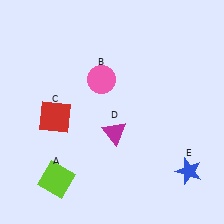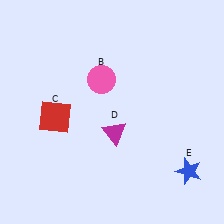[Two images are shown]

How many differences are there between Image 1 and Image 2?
There is 1 difference between the two images.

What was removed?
The lime square (A) was removed in Image 2.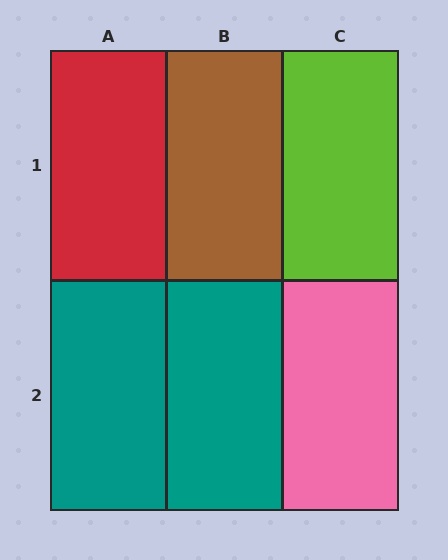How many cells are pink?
1 cell is pink.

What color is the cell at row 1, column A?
Red.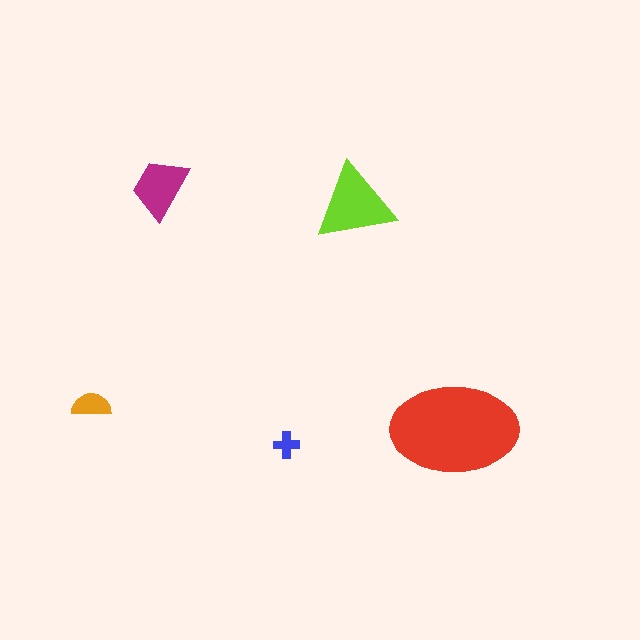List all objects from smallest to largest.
The blue cross, the orange semicircle, the magenta trapezoid, the lime triangle, the red ellipse.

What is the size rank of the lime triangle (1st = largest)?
2nd.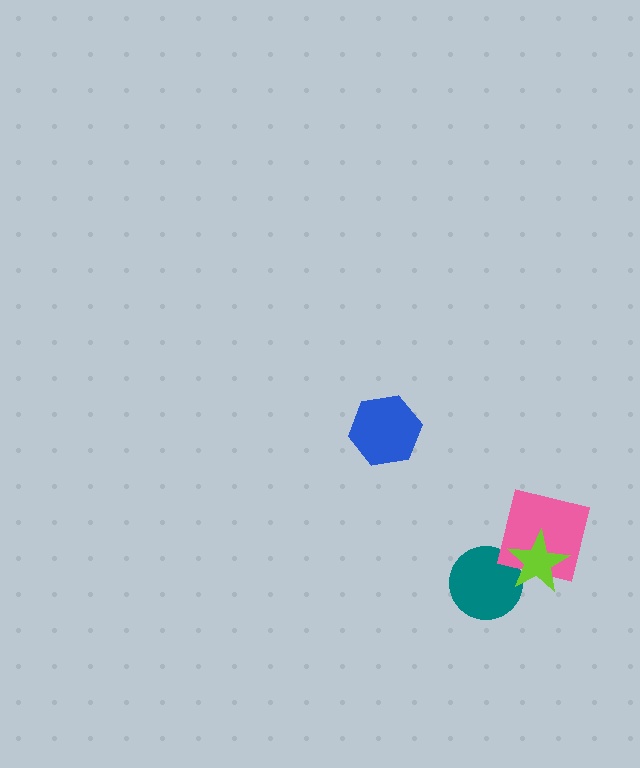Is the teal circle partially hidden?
Yes, it is partially covered by another shape.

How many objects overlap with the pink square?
1 object overlaps with the pink square.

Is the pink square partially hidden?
Yes, it is partially covered by another shape.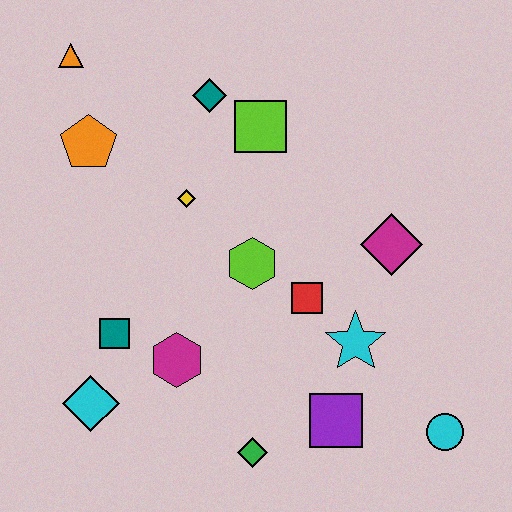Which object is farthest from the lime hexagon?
The orange triangle is farthest from the lime hexagon.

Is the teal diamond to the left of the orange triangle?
No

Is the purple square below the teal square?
Yes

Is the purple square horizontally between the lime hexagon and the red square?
No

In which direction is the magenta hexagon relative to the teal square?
The magenta hexagon is to the right of the teal square.